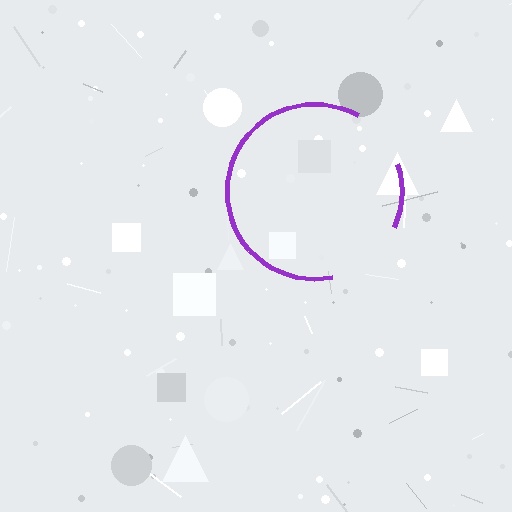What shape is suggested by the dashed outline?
The dashed outline suggests a circle.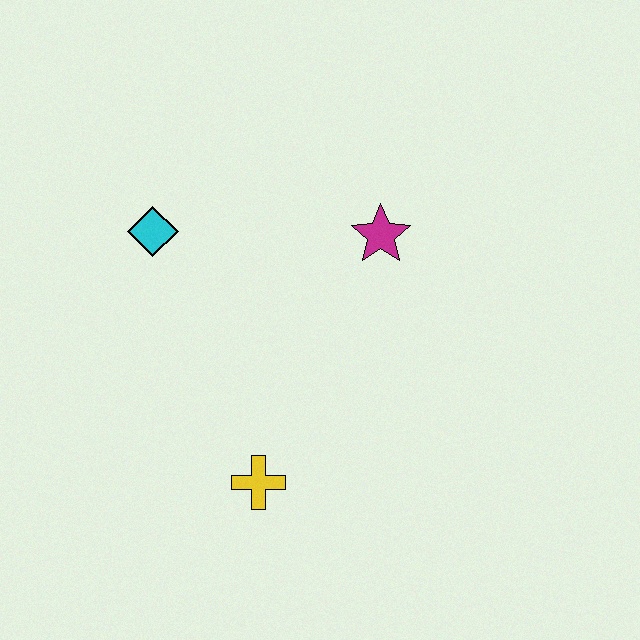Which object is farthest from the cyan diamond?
The yellow cross is farthest from the cyan diamond.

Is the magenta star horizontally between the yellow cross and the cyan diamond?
No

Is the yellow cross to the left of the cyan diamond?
No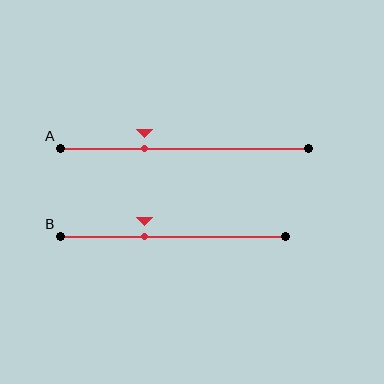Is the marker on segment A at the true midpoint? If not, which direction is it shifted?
No, the marker on segment A is shifted to the left by about 16% of the segment length.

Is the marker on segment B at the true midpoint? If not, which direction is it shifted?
No, the marker on segment B is shifted to the left by about 13% of the segment length.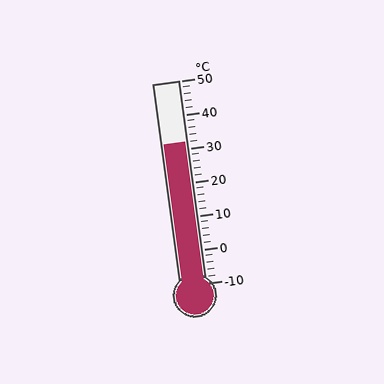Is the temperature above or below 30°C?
The temperature is above 30°C.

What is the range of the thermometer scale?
The thermometer scale ranges from -10°C to 50°C.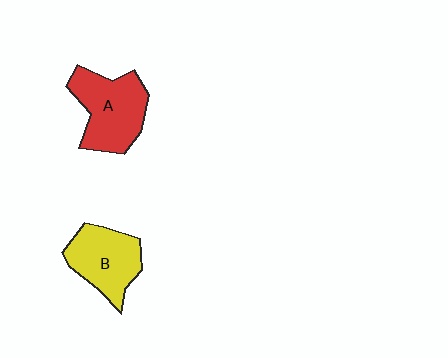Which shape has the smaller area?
Shape B (yellow).